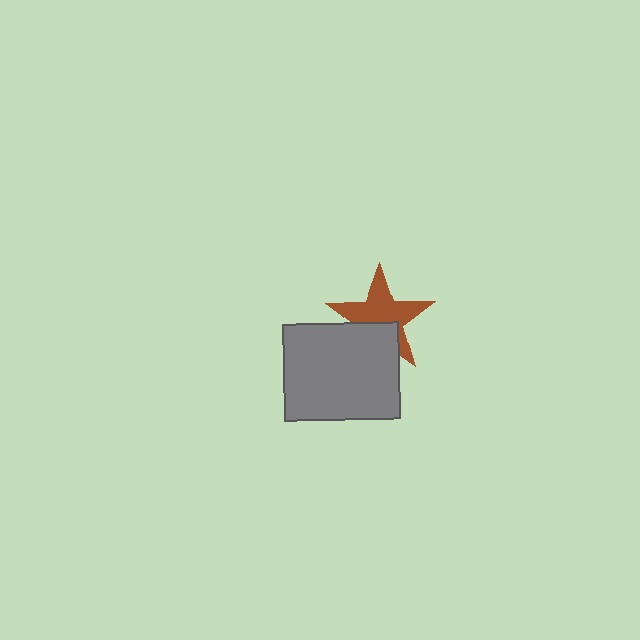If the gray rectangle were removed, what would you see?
You would see the complete brown star.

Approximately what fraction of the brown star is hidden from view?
Roughly 35% of the brown star is hidden behind the gray rectangle.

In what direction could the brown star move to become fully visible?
The brown star could move up. That would shift it out from behind the gray rectangle entirely.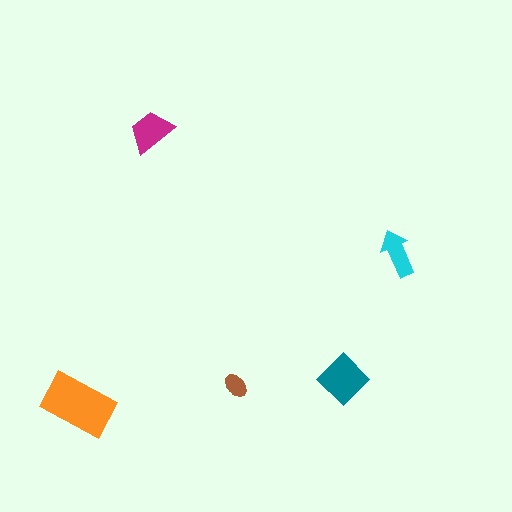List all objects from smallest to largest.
The brown ellipse, the cyan arrow, the magenta trapezoid, the teal diamond, the orange rectangle.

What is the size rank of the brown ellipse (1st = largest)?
5th.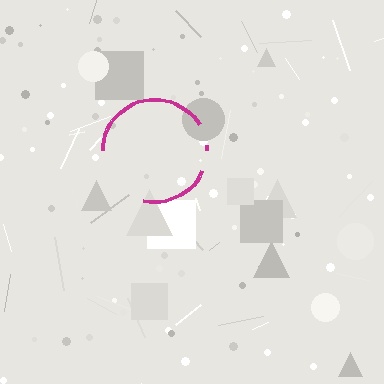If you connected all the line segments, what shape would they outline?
They would outline a circle.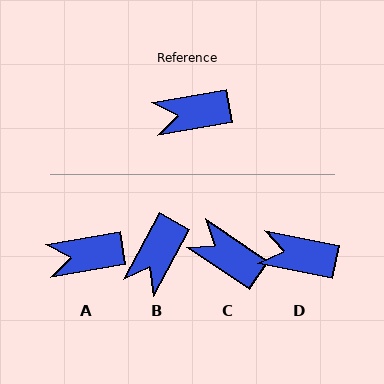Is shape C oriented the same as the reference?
No, it is off by about 44 degrees.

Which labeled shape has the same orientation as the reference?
A.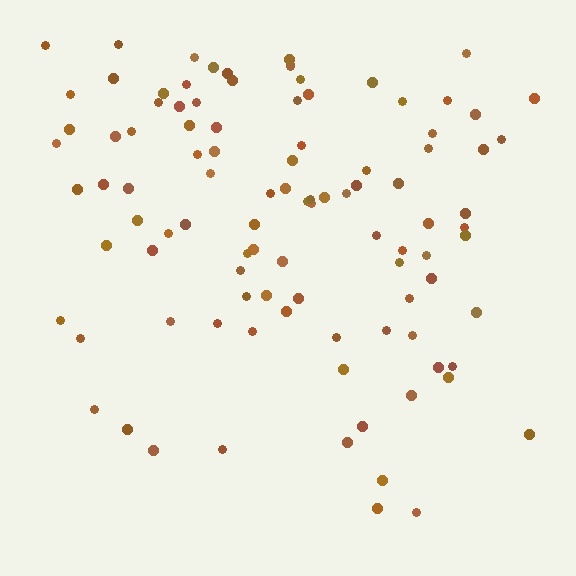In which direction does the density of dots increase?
From bottom to top, with the top side densest.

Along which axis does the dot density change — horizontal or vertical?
Vertical.